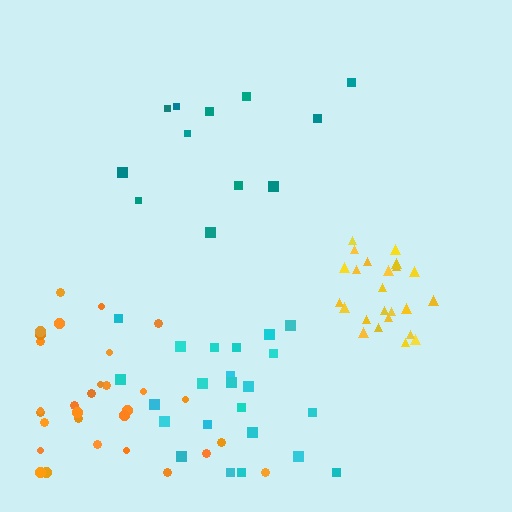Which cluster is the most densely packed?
Yellow.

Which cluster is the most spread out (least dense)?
Teal.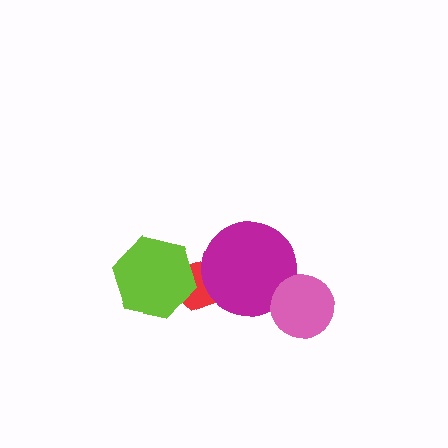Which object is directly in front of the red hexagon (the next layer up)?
The magenta circle is directly in front of the red hexagon.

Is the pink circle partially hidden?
No, no other shape covers it.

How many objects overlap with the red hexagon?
2 objects overlap with the red hexagon.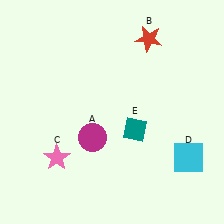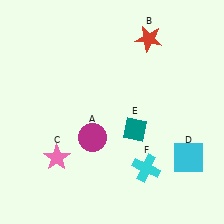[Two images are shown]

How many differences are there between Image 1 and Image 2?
There is 1 difference between the two images.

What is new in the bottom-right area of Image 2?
A cyan cross (F) was added in the bottom-right area of Image 2.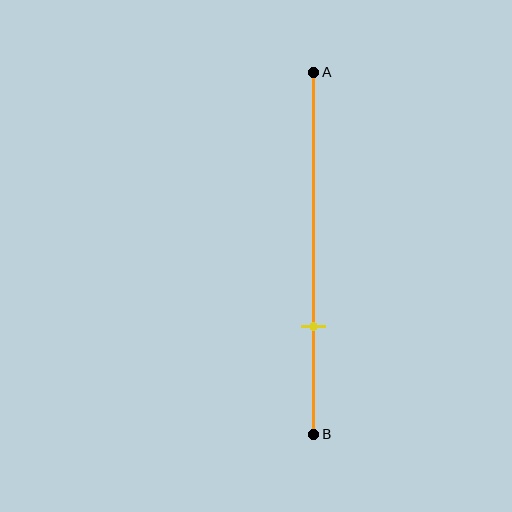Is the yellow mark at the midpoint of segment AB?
No, the mark is at about 70% from A, not at the 50% midpoint.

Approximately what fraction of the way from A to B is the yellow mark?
The yellow mark is approximately 70% of the way from A to B.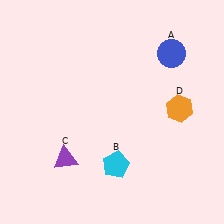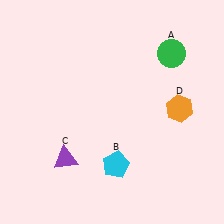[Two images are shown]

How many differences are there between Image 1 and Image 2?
There is 1 difference between the two images.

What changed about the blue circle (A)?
In Image 1, A is blue. In Image 2, it changed to green.